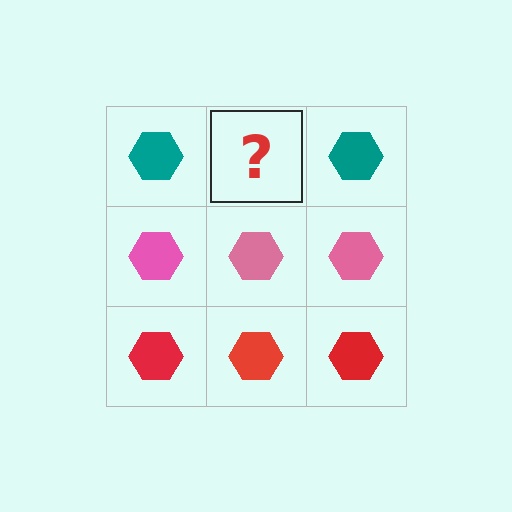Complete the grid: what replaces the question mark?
The question mark should be replaced with a teal hexagon.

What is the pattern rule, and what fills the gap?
The rule is that each row has a consistent color. The gap should be filled with a teal hexagon.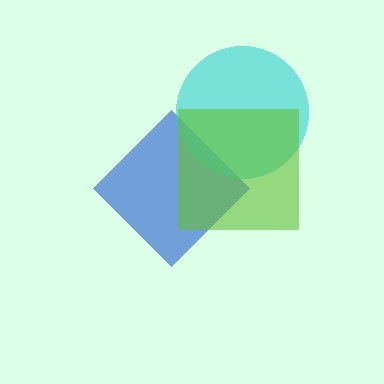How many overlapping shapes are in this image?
There are 3 overlapping shapes in the image.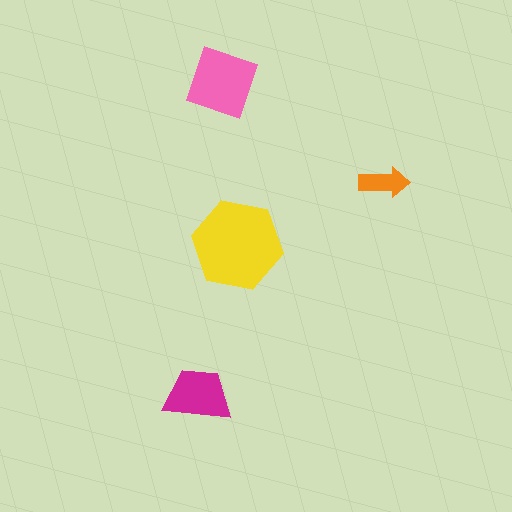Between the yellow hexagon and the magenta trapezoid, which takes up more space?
The yellow hexagon.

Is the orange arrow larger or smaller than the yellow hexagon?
Smaller.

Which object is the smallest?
The orange arrow.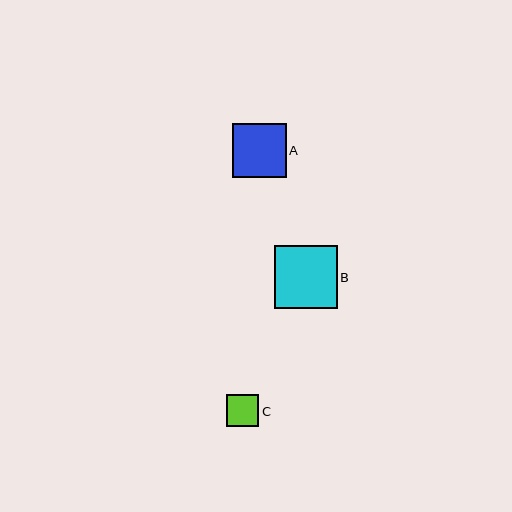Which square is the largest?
Square B is the largest with a size of approximately 63 pixels.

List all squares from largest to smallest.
From largest to smallest: B, A, C.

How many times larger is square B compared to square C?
Square B is approximately 1.9 times the size of square C.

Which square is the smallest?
Square C is the smallest with a size of approximately 32 pixels.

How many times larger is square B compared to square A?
Square B is approximately 1.2 times the size of square A.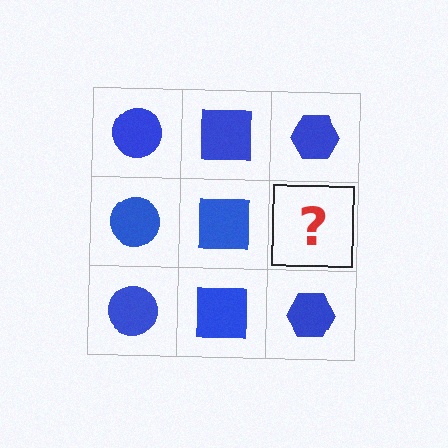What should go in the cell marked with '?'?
The missing cell should contain a blue hexagon.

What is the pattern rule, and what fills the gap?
The rule is that each column has a consistent shape. The gap should be filled with a blue hexagon.